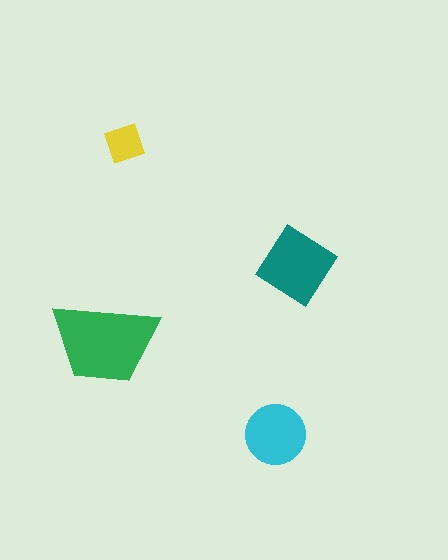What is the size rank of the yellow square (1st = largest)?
4th.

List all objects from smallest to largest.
The yellow square, the cyan circle, the teal diamond, the green trapezoid.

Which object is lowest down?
The cyan circle is bottommost.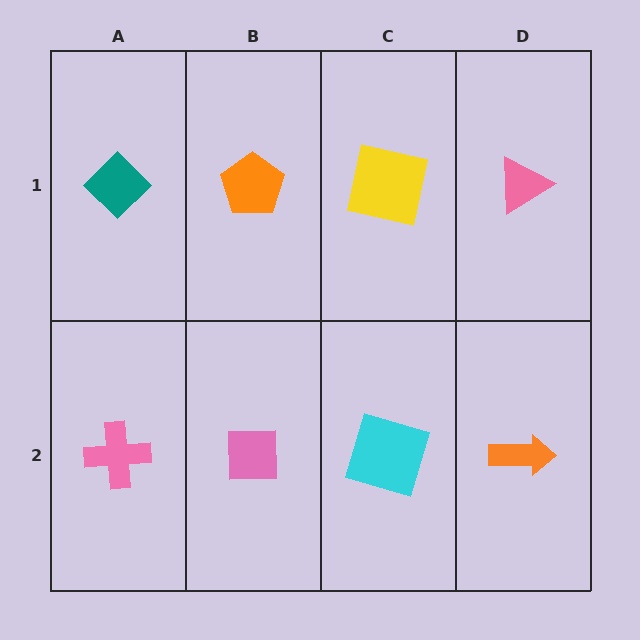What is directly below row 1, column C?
A cyan square.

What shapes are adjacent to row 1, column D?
An orange arrow (row 2, column D), a yellow square (row 1, column C).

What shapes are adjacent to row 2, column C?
A yellow square (row 1, column C), a pink square (row 2, column B), an orange arrow (row 2, column D).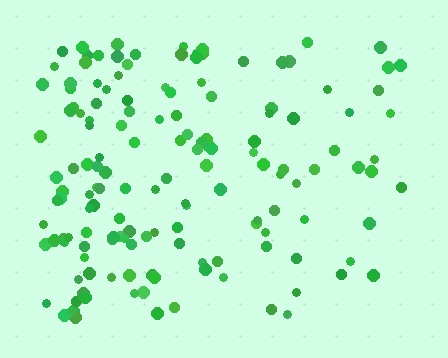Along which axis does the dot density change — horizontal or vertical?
Horizontal.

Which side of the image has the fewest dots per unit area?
The right.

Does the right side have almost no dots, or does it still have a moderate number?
Still a moderate number, just noticeably fewer than the left.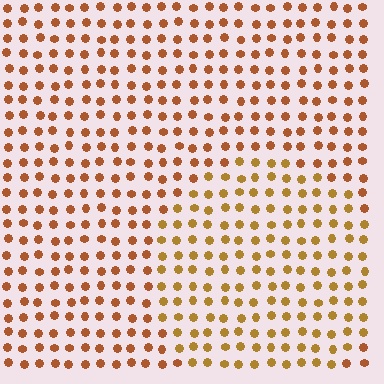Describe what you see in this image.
The image is filled with small brown elements in a uniform arrangement. A circle-shaped region is visible where the elements are tinted to a slightly different hue, forming a subtle color boundary.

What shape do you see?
I see a circle.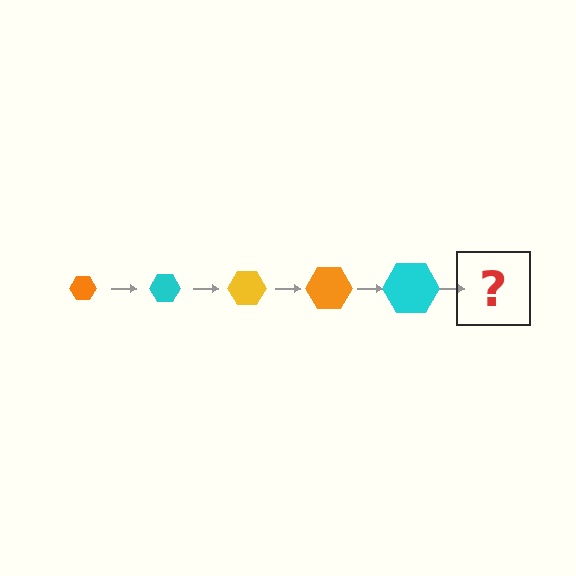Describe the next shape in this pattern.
It should be a yellow hexagon, larger than the previous one.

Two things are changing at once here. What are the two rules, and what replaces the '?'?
The two rules are that the hexagon grows larger each step and the color cycles through orange, cyan, and yellow. The '?' should be a yellow hexagon, larger than the previous one.